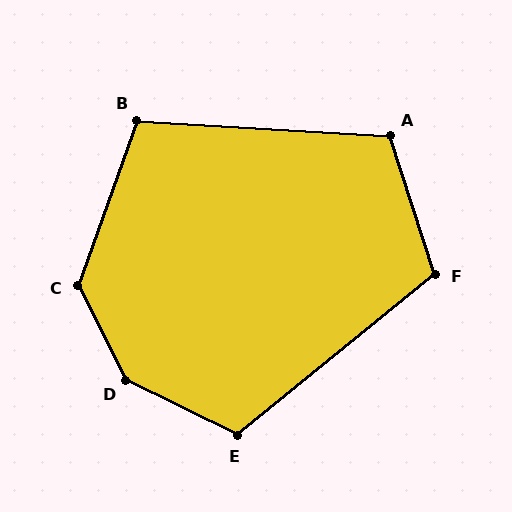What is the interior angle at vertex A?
Approximately 111 degrees (obtuse).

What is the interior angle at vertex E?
Approximately 115 degrees (obtuse).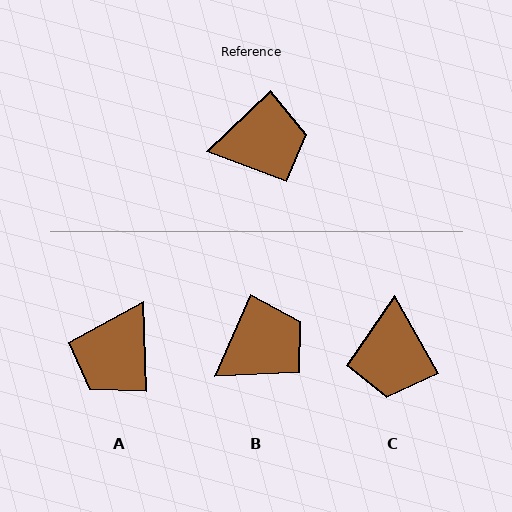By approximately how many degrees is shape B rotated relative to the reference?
Approximately 23 degrees counter-clockwise.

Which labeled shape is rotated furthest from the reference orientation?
A, about 131 degrees away.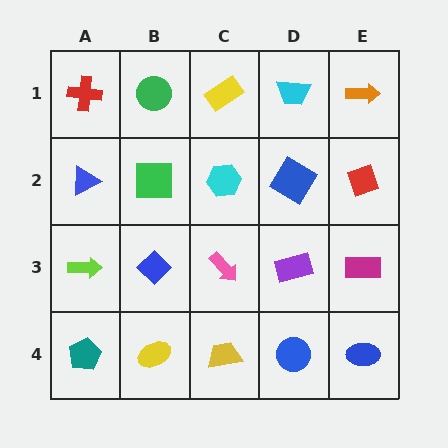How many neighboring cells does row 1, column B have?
3.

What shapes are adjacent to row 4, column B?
A blue diamond (row 3, column B), a teal pentagon (row 4, column A), a yellow trapezoid (row 4, column C).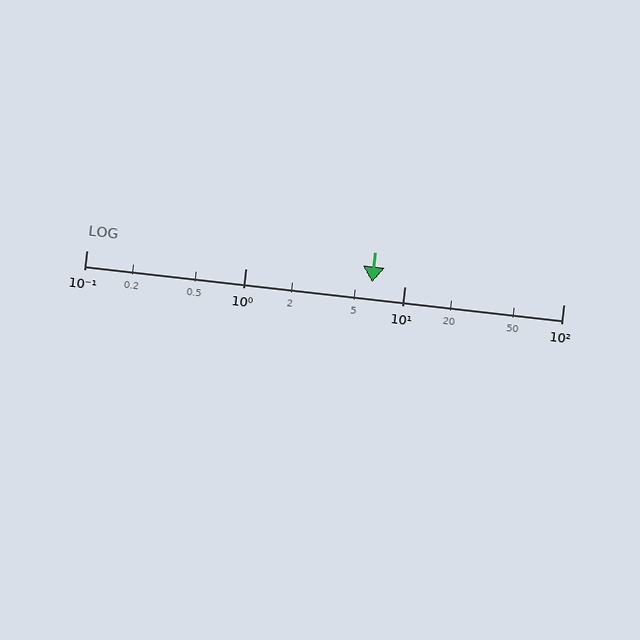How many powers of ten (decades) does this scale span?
The scale spans 3 decades, from 0.1 to 100.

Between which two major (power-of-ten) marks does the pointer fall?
The pointer is between 1 and 10.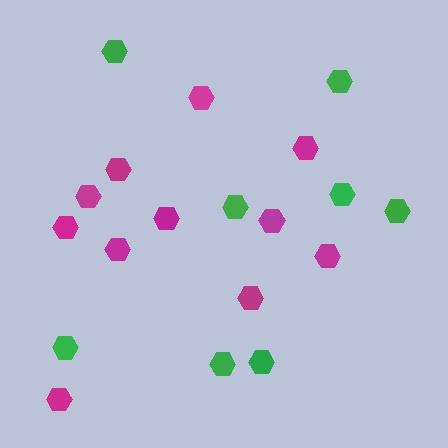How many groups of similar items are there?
There are 2 groups: one group of magenta hexagons (11) and one group of green hexagons (8).